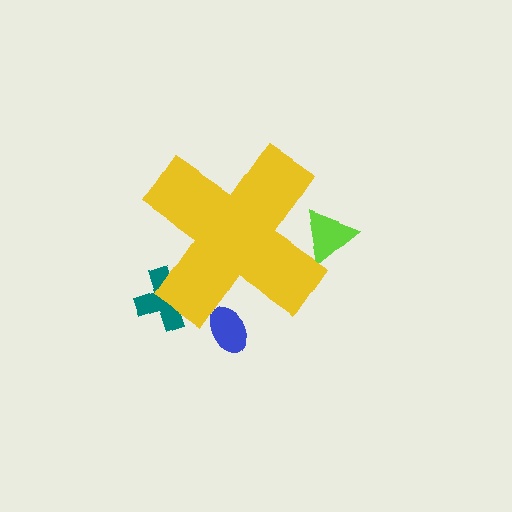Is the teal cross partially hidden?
Yes, the teal cross is partially hidden behind the yellow cross.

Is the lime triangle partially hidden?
Yes, the lime triangle is partially hidden behind the yellow cross.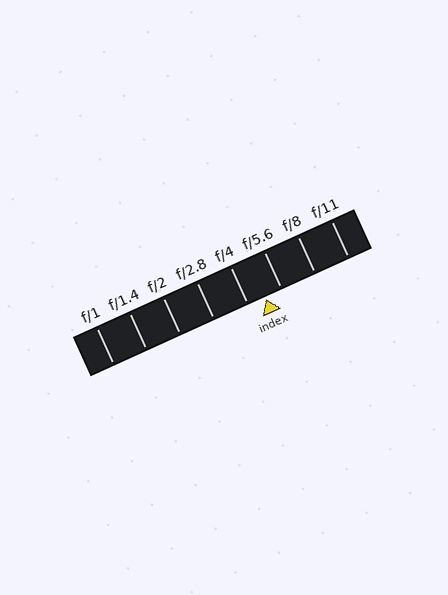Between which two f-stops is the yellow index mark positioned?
The index mark is between f/4 and f/5.6.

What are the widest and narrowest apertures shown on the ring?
The widest aperture shown is f/1 and the narrowest is f/11.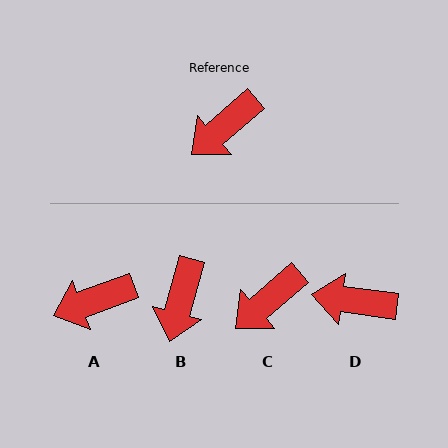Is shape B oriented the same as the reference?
No, it is off by about 34 degrees.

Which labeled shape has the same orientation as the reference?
C.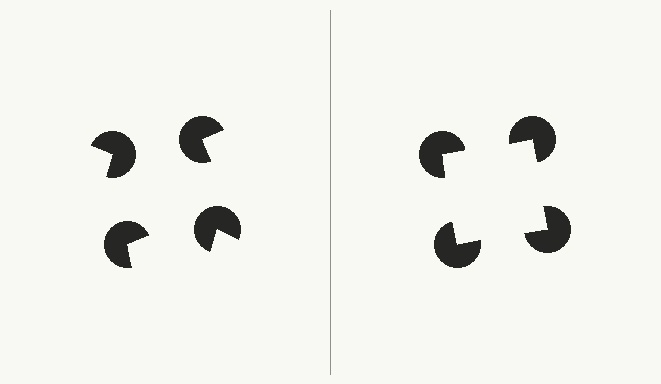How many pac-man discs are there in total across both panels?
8 — 4 on each side.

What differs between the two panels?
The pac-man discs are positioned identically on both sides; only the wedge orientations differ. On the right they align to a square; on the left they are misaligned.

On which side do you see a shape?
An illusory square appears on the right side. On the left side the wedge cuts are rotated, so no coherent shape forms.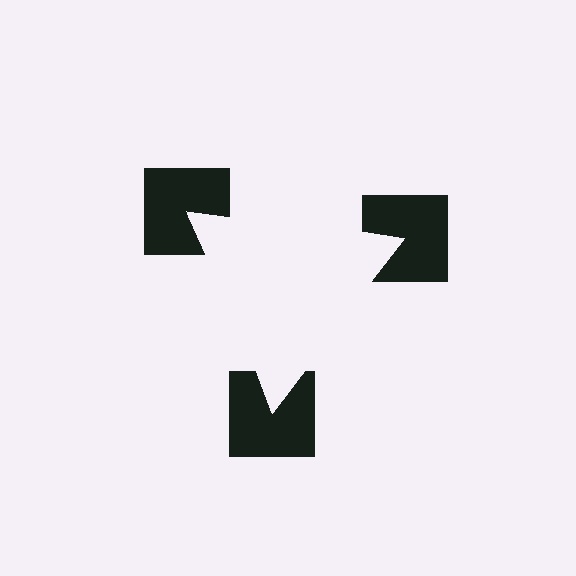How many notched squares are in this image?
There are 3 — one at each vertex of the illusory triangle.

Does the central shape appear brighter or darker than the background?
It typically appears slightly brighter than the background, even though no actual brightness change is drawn.